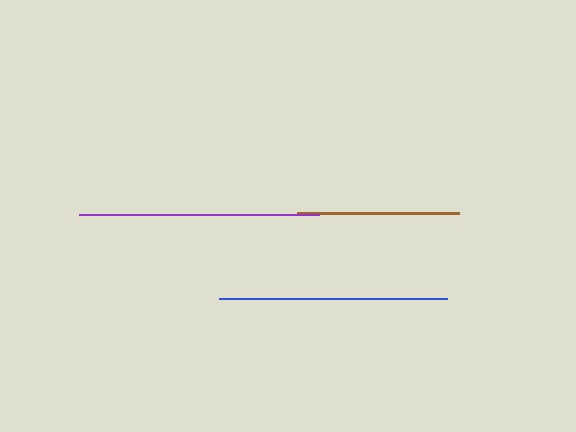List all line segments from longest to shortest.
From longest to shortest: purple, blue, brown.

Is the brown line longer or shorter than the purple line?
The purple line is longer than the brown line.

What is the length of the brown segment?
The brown segment is approximately 162 pixels long.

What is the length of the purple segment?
The purple segment is approximately 240 pixels long.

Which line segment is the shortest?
The brown line is the shortest at approximately 162 pixels.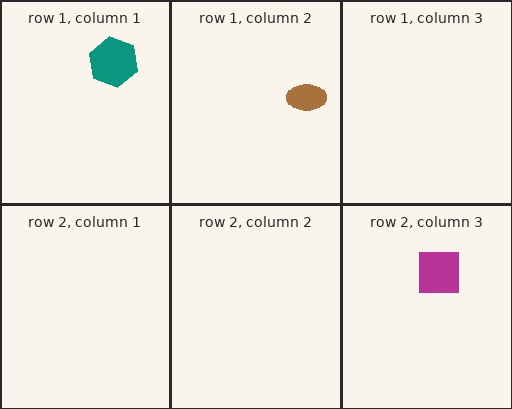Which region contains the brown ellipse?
The row 1, column 2 region.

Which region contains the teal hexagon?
The row 1, column 1 region.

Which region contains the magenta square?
The row 2, column 3 region.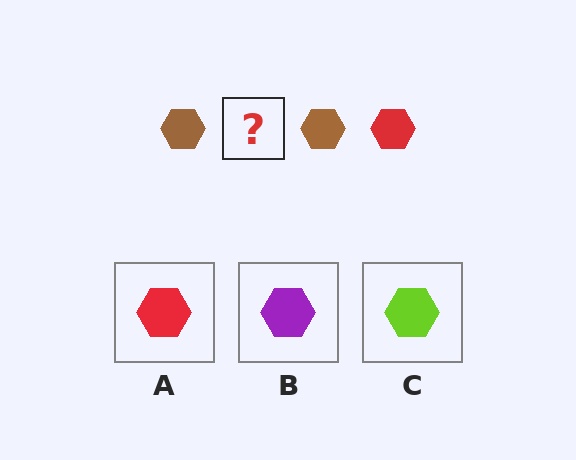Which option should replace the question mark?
Option A.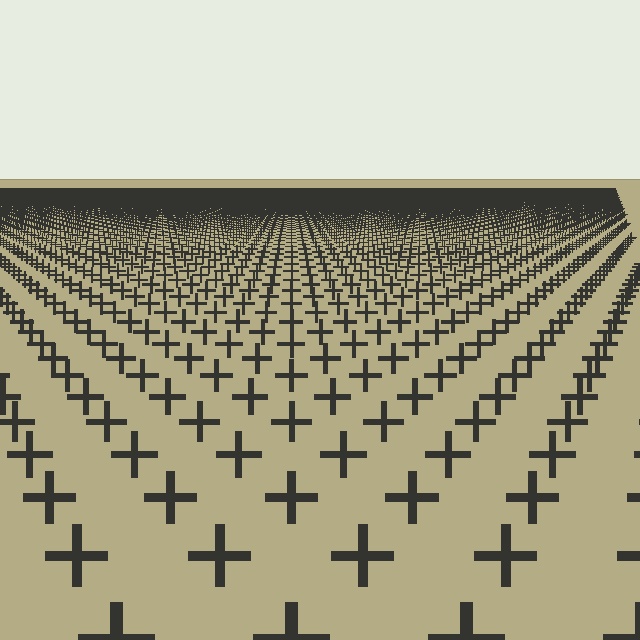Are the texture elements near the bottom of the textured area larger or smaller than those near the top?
Larger. Near the bottom, elements are closer to the viewer and appear at a bigger on-screen size.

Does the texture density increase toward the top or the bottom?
Density increases toward the top.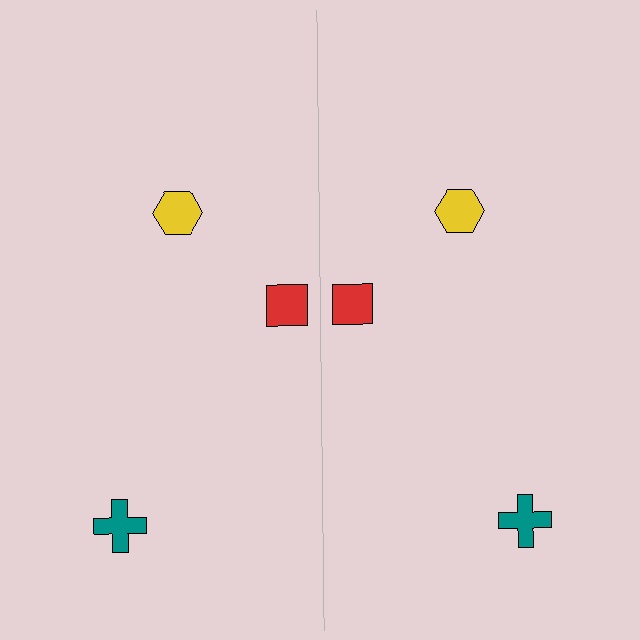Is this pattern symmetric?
Yes, this pattern has bilateral (reflection) symmetry.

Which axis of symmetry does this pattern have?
The pattern has a vertical axis of symmetry running through the center of the image.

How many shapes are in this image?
There are 6 shapes in this image.